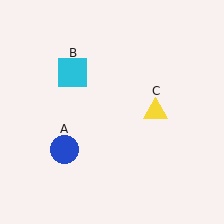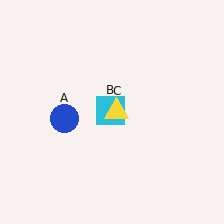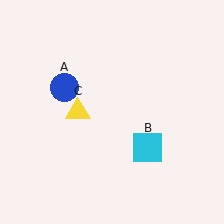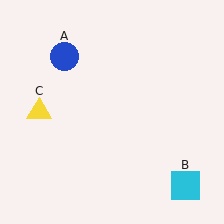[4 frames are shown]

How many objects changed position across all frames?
3 objects changed position: blue circle (object A), cyan square (object B), yellow triangle (object C).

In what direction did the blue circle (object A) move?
The blue circle (object A) moved up.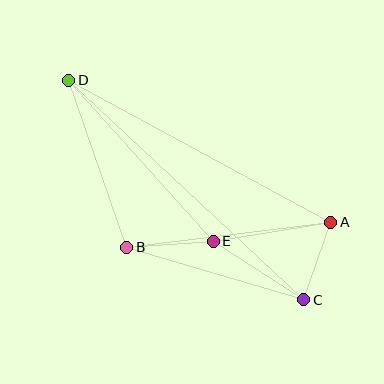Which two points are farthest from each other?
Points C and D are farthest from each other.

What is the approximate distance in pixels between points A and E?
The distance between A and E is approximately 119 pixels.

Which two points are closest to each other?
Points A and C are closest to each other.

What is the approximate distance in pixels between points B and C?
The distance between B and C is approximately 184 pixels.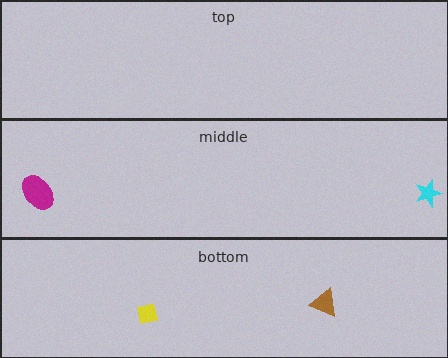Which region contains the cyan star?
The middle region.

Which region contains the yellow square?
The bottom region.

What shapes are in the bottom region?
The yellow square, the brown triangle.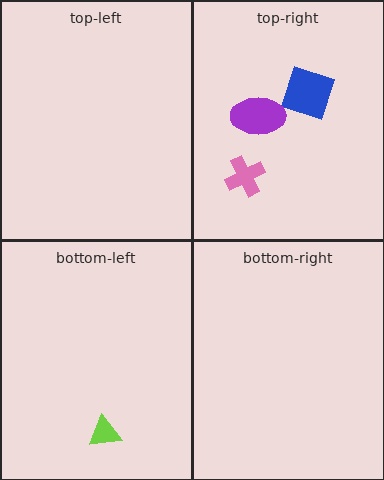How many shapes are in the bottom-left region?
1.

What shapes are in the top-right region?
The pink cross, the blue diamond, the purple ellipse.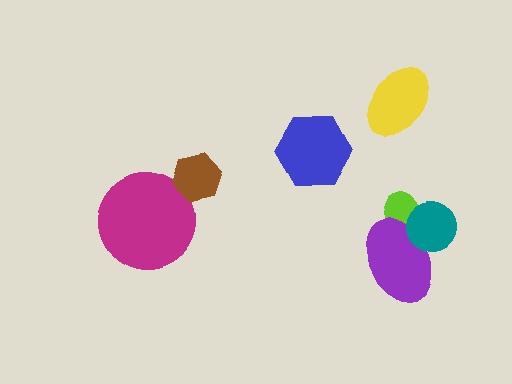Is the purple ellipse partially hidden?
Yes, it is partially covered by another shape.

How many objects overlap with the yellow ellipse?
0 objects overlap with the yellow ellipse.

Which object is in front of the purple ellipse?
The teal circle is in front of the purple ellipse.